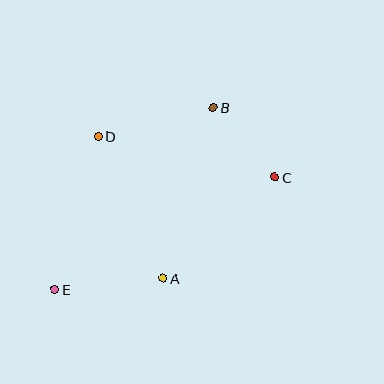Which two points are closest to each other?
Points B and C are closest to each other.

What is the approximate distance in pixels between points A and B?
The distance between A and B is approximately 178 pixels.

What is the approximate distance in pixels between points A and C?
The distance between A and C is approximately 151 pixels.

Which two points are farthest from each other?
Points C and E are farthest from each other.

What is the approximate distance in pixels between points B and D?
The distance between B and D is approximately 119 pixels.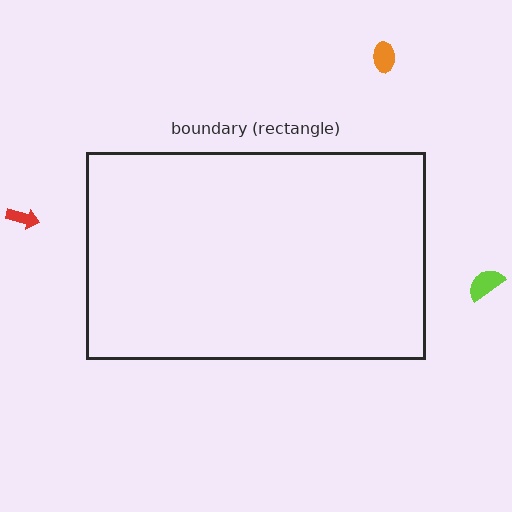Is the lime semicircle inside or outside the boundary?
Outside.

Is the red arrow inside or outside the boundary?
Outside.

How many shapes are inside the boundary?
0 inside, 3 outside.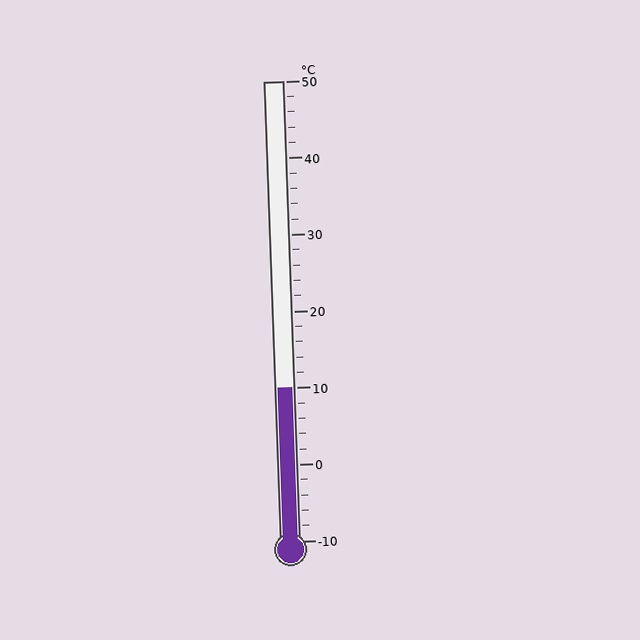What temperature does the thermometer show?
The thermometer shows approximately 10°C.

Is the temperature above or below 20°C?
The temperature is below 20°C.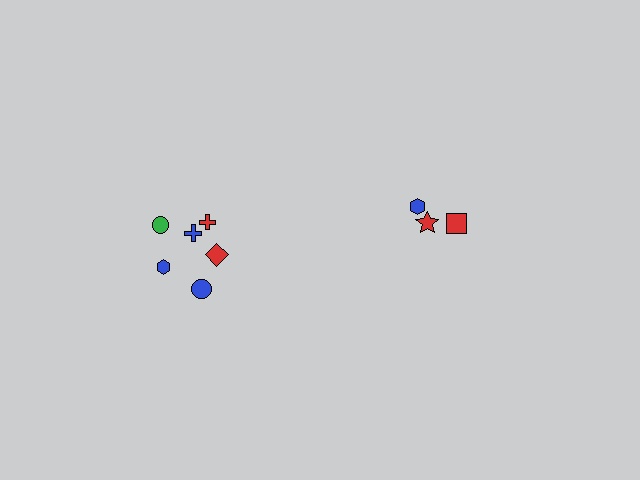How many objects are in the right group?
There are 3 objects.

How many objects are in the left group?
There are 6 objects.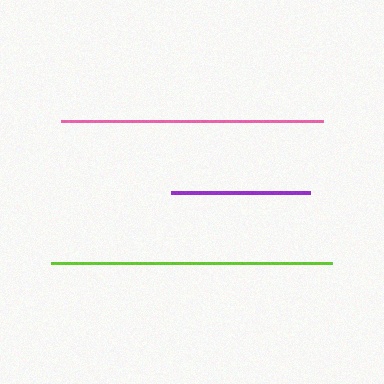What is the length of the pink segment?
The pink segment is approximately 262 pixels long.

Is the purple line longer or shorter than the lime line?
The lime line is longer than the purple line.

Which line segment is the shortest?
The purple line is the shortest at approximately 138 pixels.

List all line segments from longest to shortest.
From longest to shortest: lime, pink, purple.